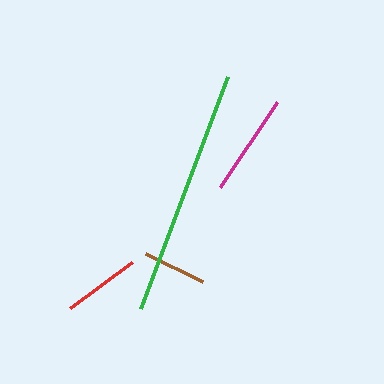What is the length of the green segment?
The green segment is approximately 248 pixels long.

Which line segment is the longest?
The green line is the longest at approximately 248 pixels.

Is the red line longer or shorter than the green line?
The green line is longer than the red line.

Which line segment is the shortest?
The brown line is the shortest at approximately 64 pixels.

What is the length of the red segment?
The red segment is approximately 77 pixels long.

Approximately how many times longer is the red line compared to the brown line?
The red line is approximately 1.2 times the length of the brown line.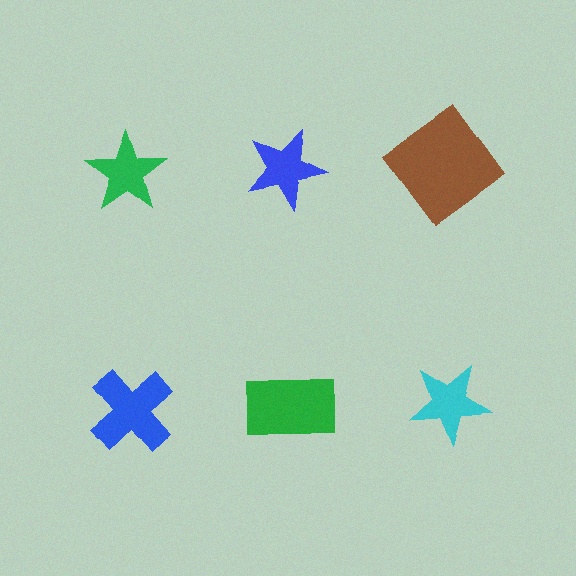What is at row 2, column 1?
A blue cross.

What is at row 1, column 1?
A green star.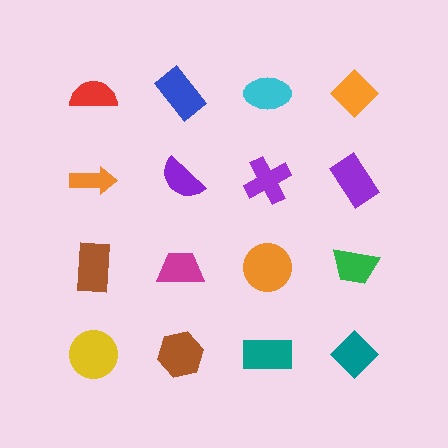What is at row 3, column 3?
An orange circle.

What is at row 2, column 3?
A purple cross.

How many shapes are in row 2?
4 shapes.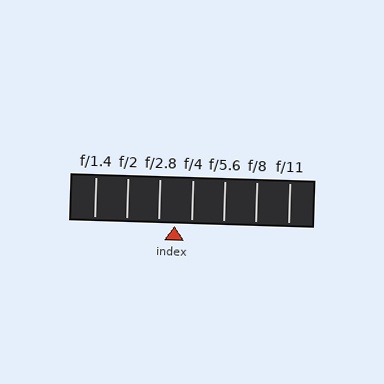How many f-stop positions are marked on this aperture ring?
There are 7 f-stop positions marked.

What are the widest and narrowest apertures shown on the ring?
The widest aperture shown is f/1.4 and the narrowest is f/11.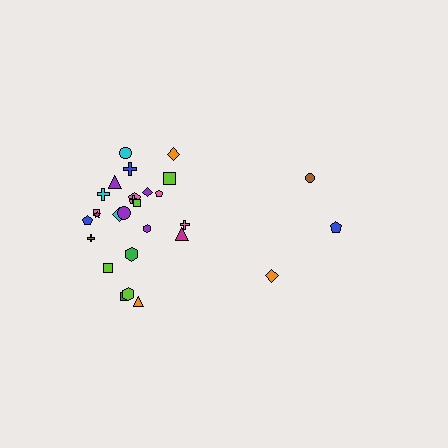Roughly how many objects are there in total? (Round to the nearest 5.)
Roughly 30 objects in total.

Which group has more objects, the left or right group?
The left group.